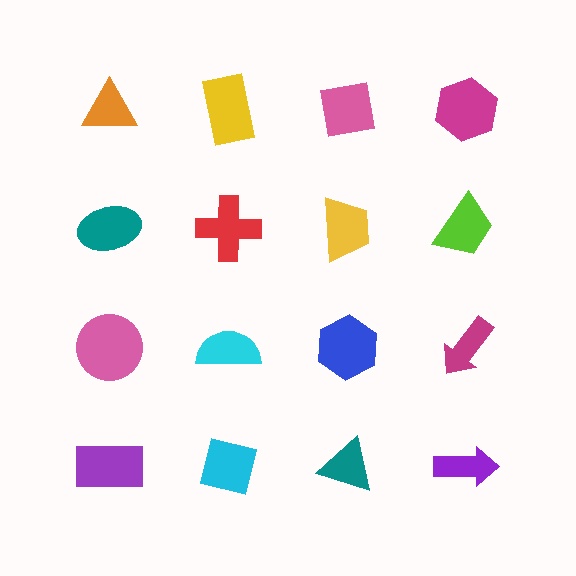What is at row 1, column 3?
A pink square.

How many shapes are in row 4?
4 shapes.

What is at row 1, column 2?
A yellow rectangle.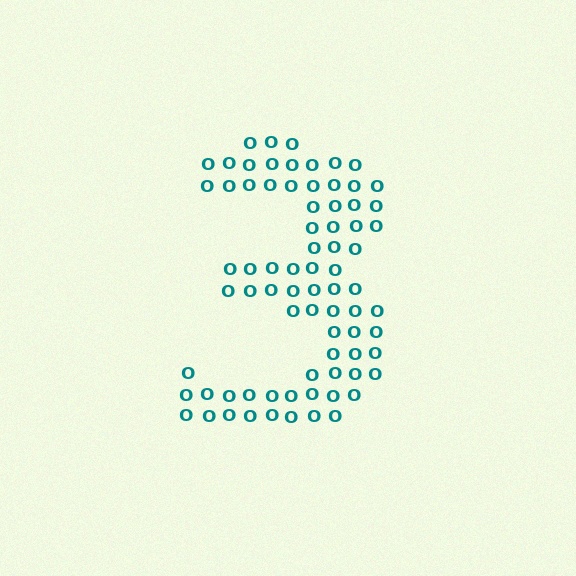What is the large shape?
The large shape is the digit 3.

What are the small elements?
The small elements are letter O's.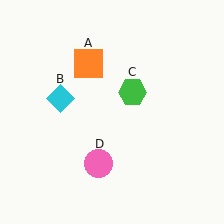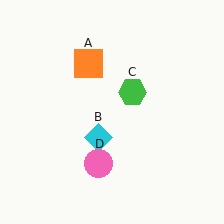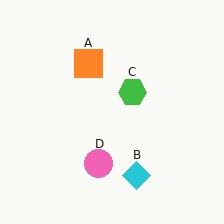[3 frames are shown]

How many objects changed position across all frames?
1 object changed position: cyan diamond (object B).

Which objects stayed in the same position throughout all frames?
Orange square (object A) and green hexagon (object C) and pink circle (object D) remained stationary.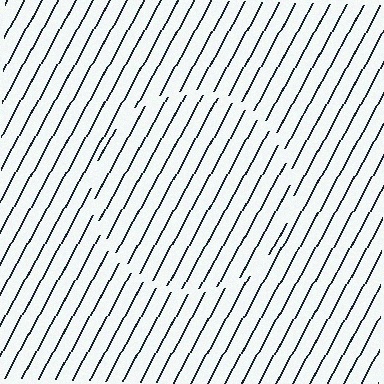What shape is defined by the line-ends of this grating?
An illusory circle. The interior of the shape contains the same grating, shifted by half a period — the contour is defined by the phase discontinuity where line-ends from the inner and outer gratings abut.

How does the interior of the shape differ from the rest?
The interior of the shape contains the same grating, shifted by half a period — the contour is defined by the phase discontinuity where line-ends from the inner and outer gratings abut.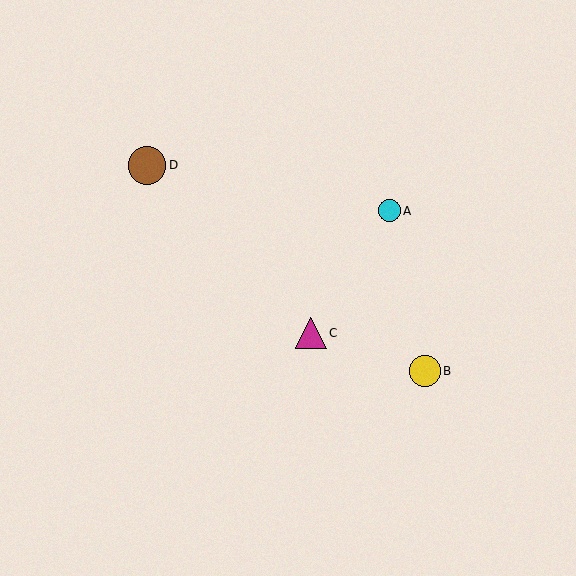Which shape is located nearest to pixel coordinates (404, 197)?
The cyan circle (labeled A) at (390, 211) is nearest to that location.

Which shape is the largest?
The brown circle (labeled D) is the largest.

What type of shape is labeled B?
Shape B is a yellow circle.